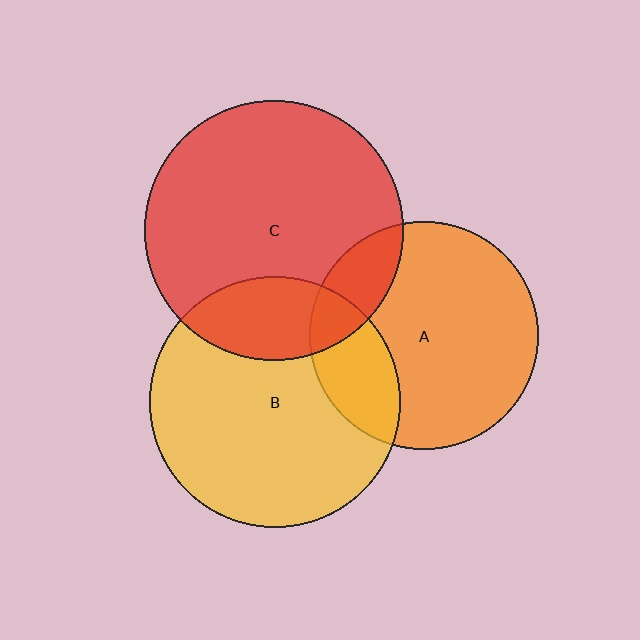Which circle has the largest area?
Circle C (red).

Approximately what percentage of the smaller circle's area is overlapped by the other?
Approximately 20%.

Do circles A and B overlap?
Yes.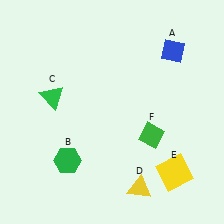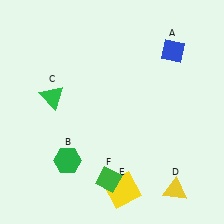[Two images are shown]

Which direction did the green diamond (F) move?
The green diamond (F) moved down.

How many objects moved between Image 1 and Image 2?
3 objects moved between the two images.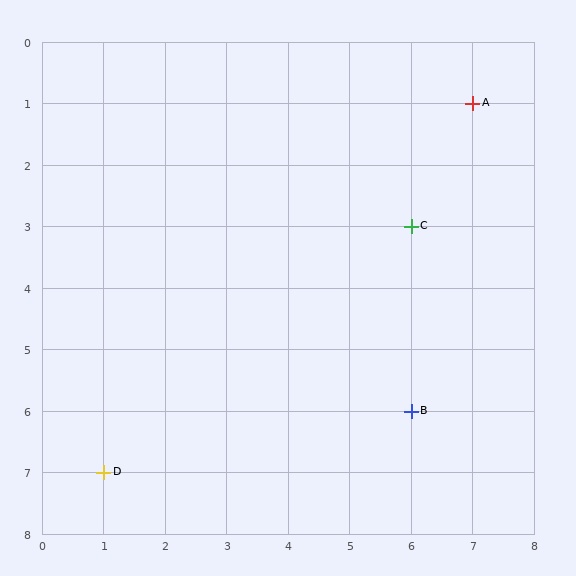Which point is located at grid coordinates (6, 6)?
Point B is at (6, 6).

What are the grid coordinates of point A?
Point A is at grid coordinates (7, 1).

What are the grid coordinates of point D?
Point D is at grid coordinates (1, 7).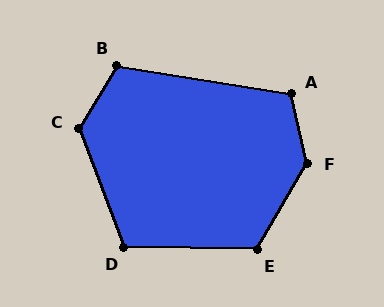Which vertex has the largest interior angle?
F, at approximately 137 degrees.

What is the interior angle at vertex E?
Approximately 119 degrees (obtuse).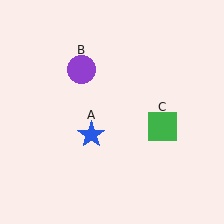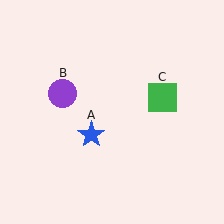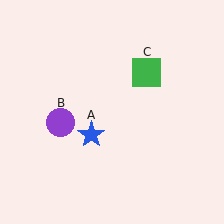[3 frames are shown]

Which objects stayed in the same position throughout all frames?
Blue star (object A) remained stationary.